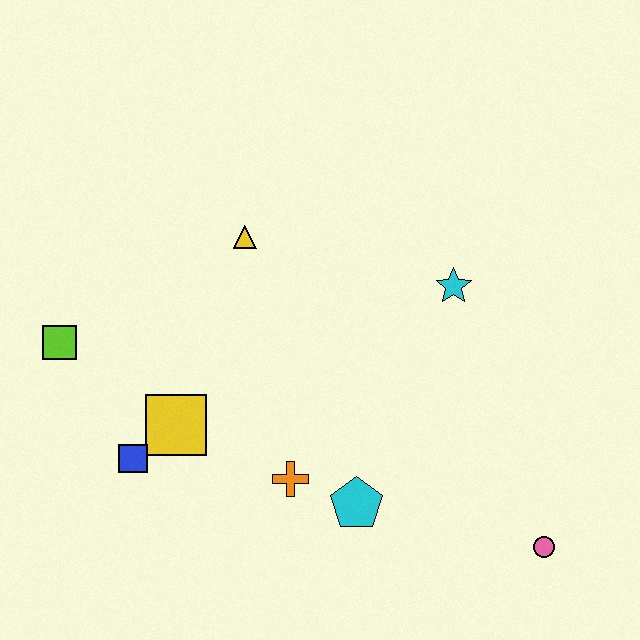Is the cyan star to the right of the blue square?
Yes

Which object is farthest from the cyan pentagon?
The lime square is farthest from the cyan pentagon.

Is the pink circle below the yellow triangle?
Yes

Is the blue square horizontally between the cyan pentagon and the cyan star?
No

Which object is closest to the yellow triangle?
The yellow square is closest to the yellow triangle.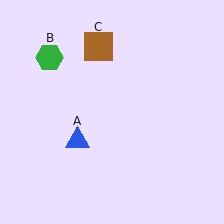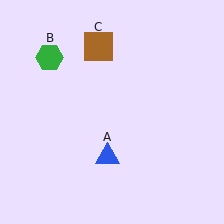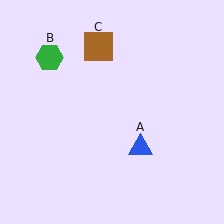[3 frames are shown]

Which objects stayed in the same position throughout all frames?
Green hexagon (object B) and brown square (object C) remained stationary.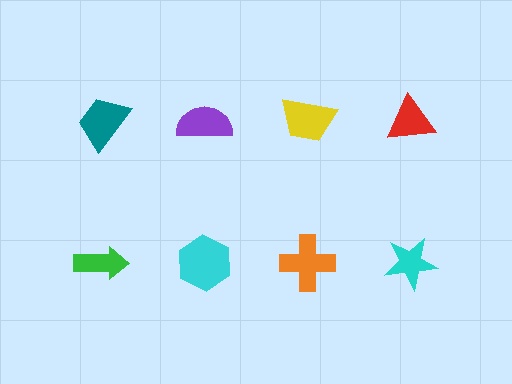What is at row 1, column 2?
A purple semicircle.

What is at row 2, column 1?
A green arrow.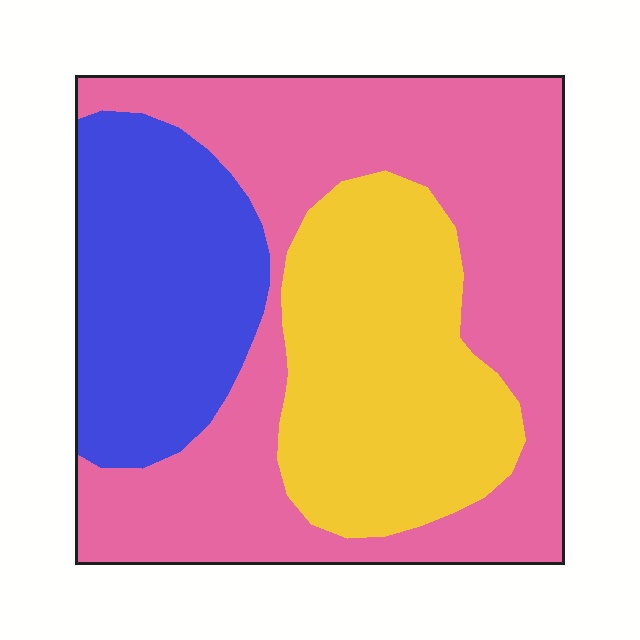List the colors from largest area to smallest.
From largest to smallest: pink, yellow, blue.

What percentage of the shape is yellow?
Yellow takes up between a sixth and a third of the shape.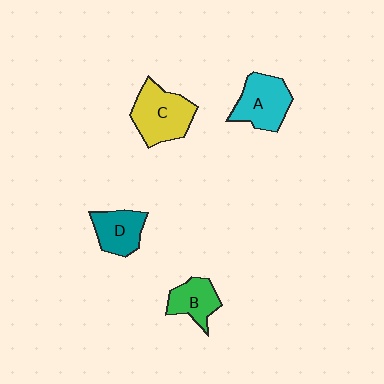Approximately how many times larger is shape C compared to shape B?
Approximately 1.6 times.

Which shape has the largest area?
Shape C (yellow).